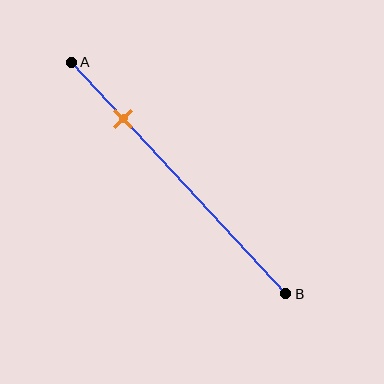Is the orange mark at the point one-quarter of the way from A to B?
Yes, the mark is approximately at the one-quarter point.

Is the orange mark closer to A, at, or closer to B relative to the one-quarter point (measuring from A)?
The orange mark is approximately at the one-quarter point of segment AB.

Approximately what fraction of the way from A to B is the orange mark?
The orange mark is approximately 25% of the way from A to B.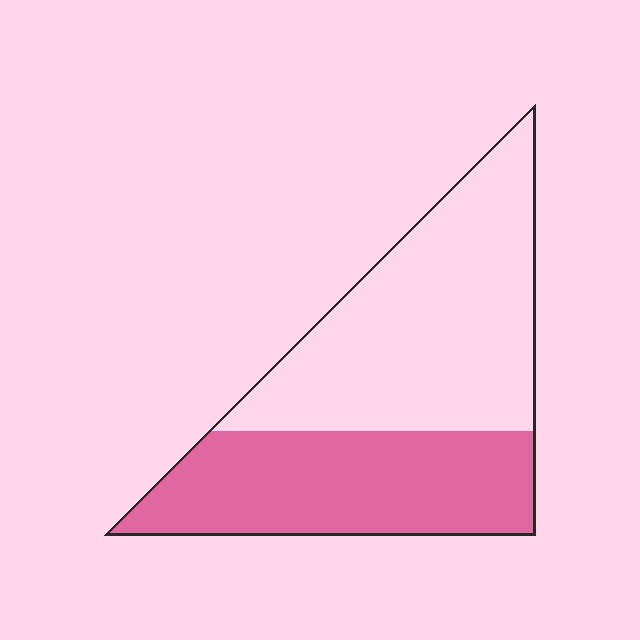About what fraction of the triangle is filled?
About two fifths (2/5).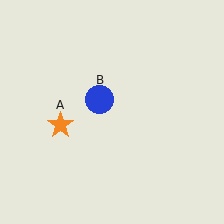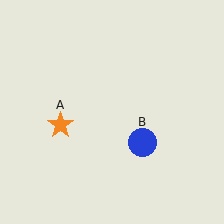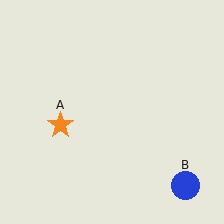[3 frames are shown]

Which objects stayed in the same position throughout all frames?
Orange star (object A) remained stationary.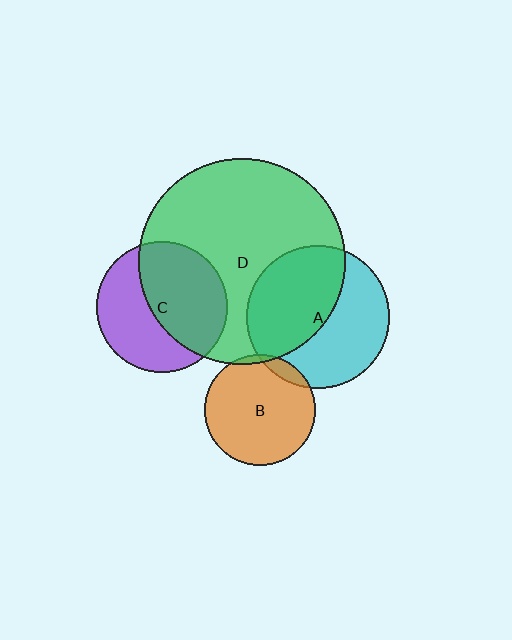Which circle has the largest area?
Circle D (green).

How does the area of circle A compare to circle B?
Approximately 1.7 times.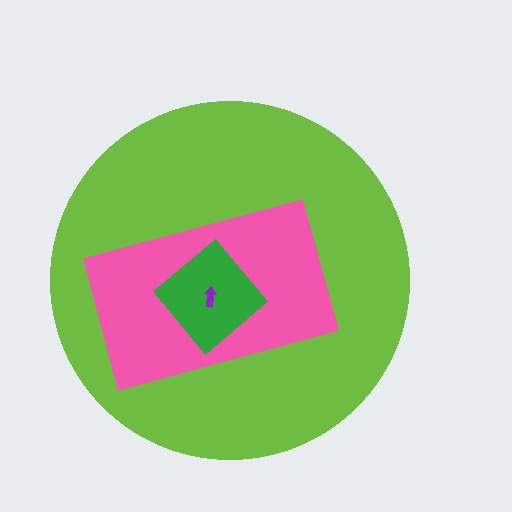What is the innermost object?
The purple arrow.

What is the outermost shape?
The lime circle.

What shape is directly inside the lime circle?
The pink rectangle.